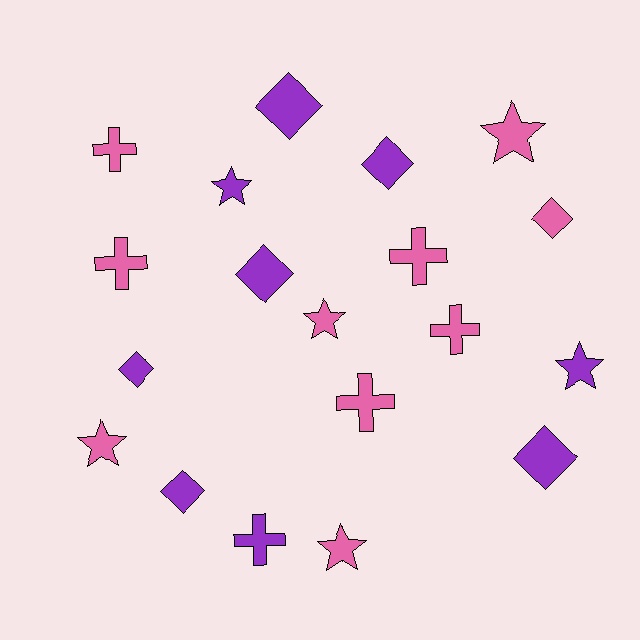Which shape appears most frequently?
Diamond, with 7 objects.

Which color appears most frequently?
Pink, with 10 objects.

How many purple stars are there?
There are 2 purple stars.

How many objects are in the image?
There are 19 objects.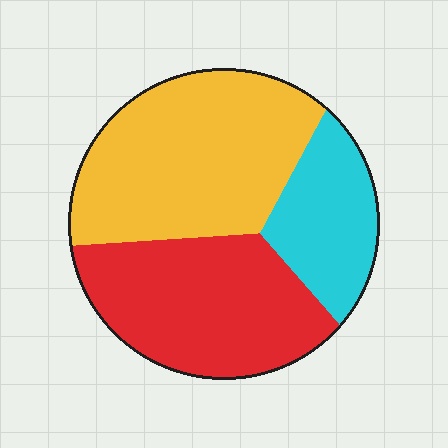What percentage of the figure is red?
Red covers about 35% of the figure.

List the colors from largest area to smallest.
From largest to smallest: yellow, red, cyan.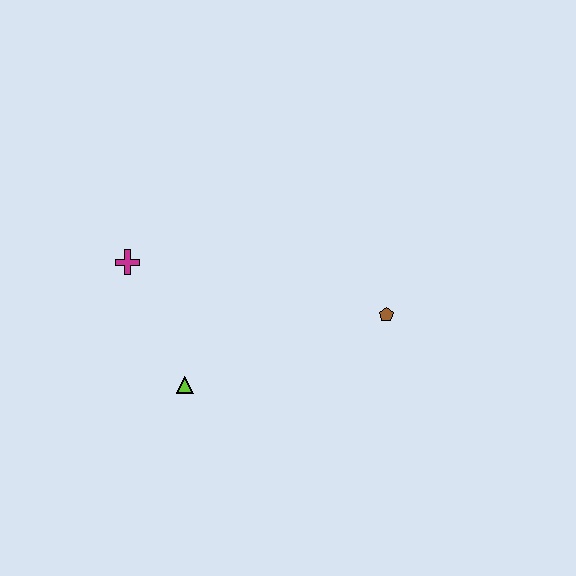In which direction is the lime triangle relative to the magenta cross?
The lime triangle is below the magenta cross.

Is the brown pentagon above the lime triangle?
Yes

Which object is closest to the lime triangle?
The magenta cross is closest to the lime triangle.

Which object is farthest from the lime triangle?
The brown pentagon is farthest from the lime triangle.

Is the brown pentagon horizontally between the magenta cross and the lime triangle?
No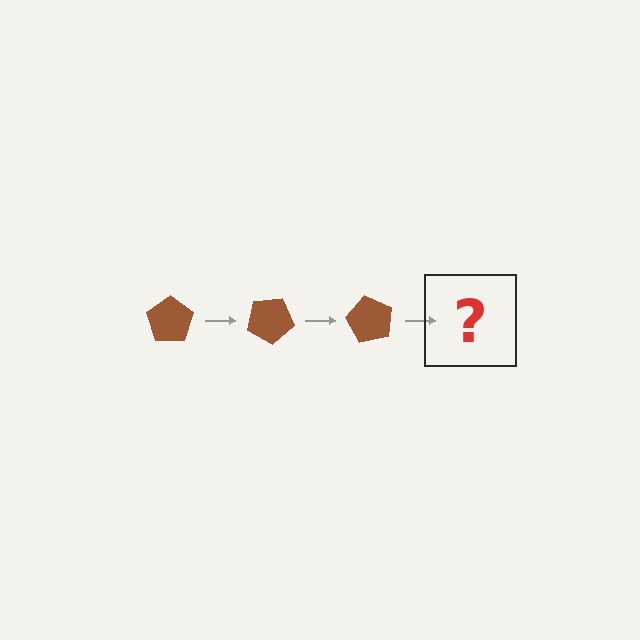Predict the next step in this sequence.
The next step is a brown pentagon rotated 90 degrees.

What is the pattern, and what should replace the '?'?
The pattern is that the pentagon rotates 30 degrees each step. The '?' should be a brown pentagon rotated 90 degrees.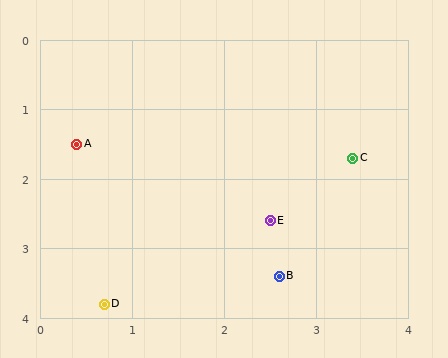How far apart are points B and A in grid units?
Points B and A are about 2.9 grid units apart.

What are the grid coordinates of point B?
Point B is at approximately (2.6, 3.4).